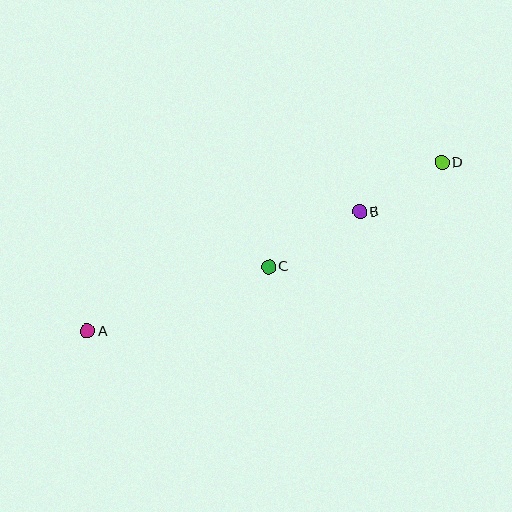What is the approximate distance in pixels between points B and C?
The distance between B and C is approximately 106 pixels.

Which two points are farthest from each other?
Points A and D are farthest from each other.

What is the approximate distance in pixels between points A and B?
The distance between A and B is approximately 297 pixels.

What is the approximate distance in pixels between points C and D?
The distance between C and D is approximately 202 pixels.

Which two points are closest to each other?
Points B and D are closest to each other.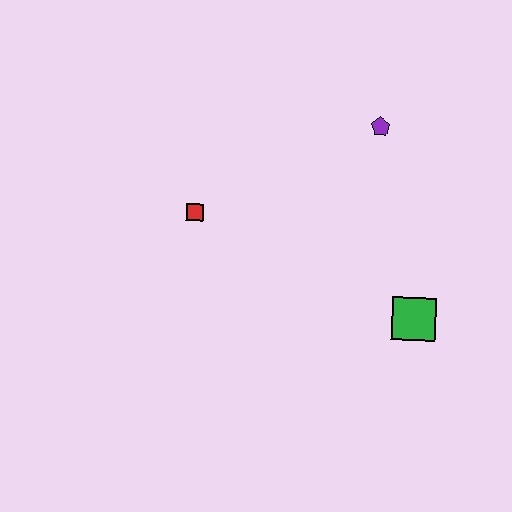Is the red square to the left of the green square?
Yes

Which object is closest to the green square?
The purple pentagon is closest to the green square.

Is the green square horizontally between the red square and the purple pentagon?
No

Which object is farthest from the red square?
The green square is farthest from the red square.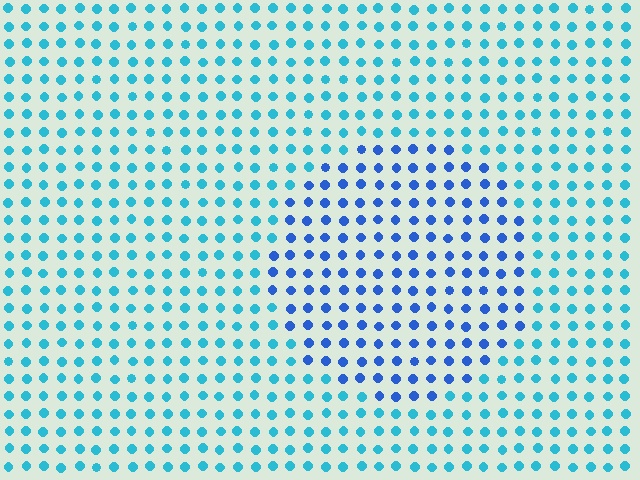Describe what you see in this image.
The image is filled with small cyan elements in a uniform arrangement. A circle-shaped region is visible where the elements are tinted to a slightly different hue, forming a subtle color boundary.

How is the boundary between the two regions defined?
The boundary is defined purely by a slight shift in hue (about 34 degrees). Spacing, size, and orientation are identical on both sides.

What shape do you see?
I see a circle.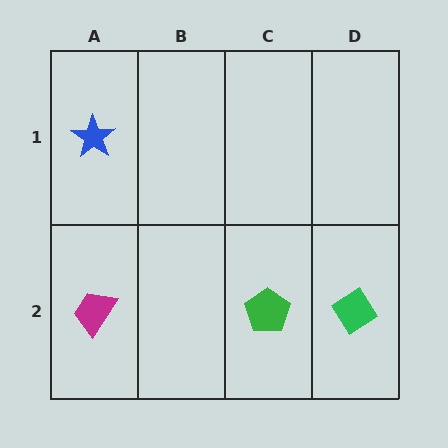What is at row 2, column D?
A green diamond.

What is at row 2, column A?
A magenta trapezoid.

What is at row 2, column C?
A green pentagon.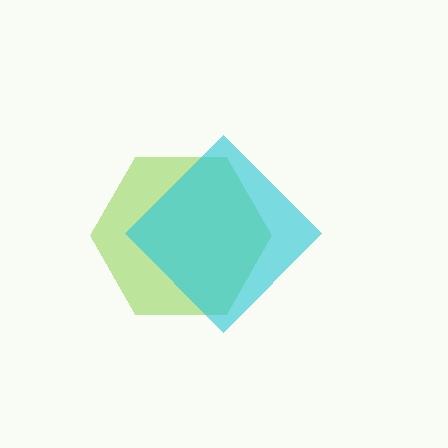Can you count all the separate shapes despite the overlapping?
Yes, there are 2 separate shapes.